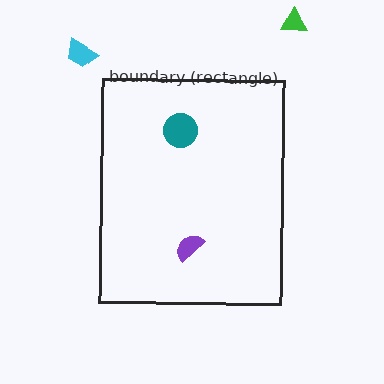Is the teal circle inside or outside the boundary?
Inside.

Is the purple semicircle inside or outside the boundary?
Inside.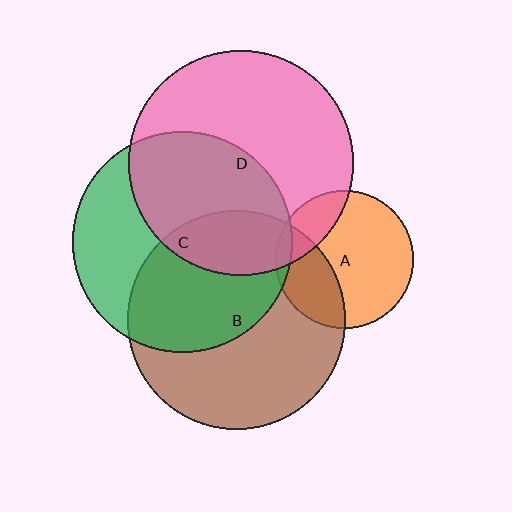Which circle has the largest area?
Circle D (pink).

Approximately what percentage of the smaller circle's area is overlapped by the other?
Approximately 5%.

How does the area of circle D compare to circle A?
Approximately 2.7 times.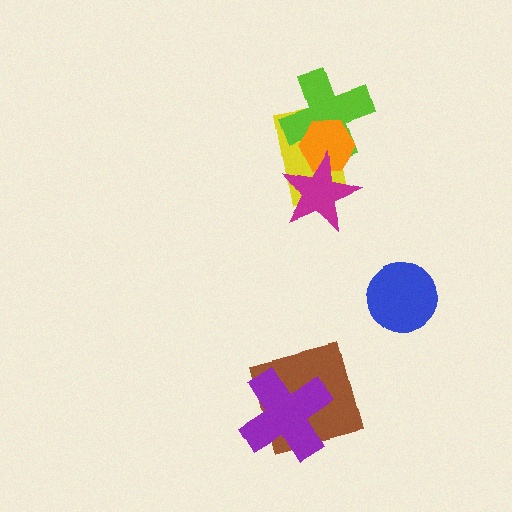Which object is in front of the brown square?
The purple cross is in front of the brown square.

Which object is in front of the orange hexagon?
The magenta star is in front of the orange hexagon.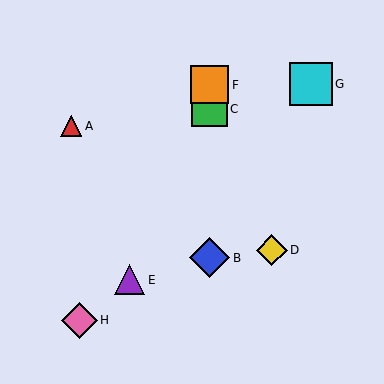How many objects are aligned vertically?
3 objects (B, C, F) are aligned vertically.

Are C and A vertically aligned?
No, C is at x≈210 and A is at x≈71.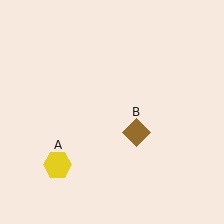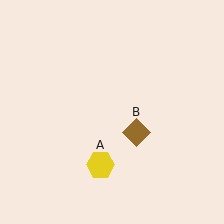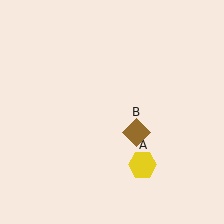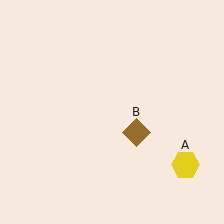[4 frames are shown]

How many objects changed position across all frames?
1 object changed position: yellow hexagon (object A).